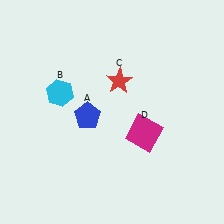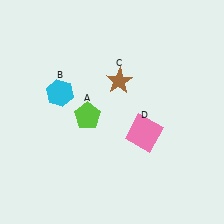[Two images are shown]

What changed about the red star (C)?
In Image 1, C is red. In Image 2, it changed to brown.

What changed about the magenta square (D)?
In Image 1, D is magenta. In Image 2, it changed to pink.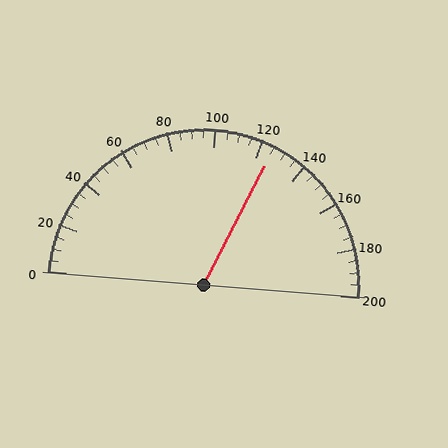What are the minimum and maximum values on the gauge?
The gauge ranges from 0 to 200.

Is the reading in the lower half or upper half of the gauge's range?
The reading is in the upper half of the range (0 to 200).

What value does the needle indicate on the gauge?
The needle indicates approximately 125.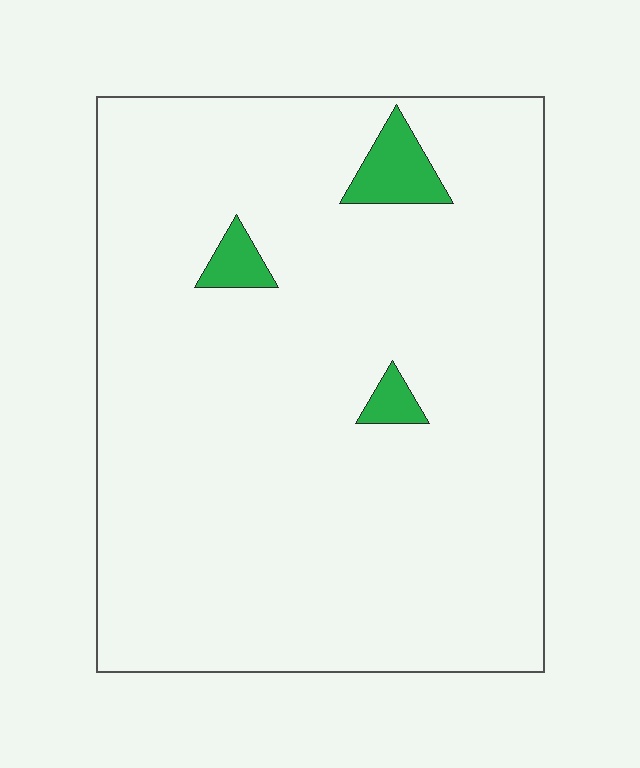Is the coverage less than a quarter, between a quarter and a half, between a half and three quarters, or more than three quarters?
Less than a quarter.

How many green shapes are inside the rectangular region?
3.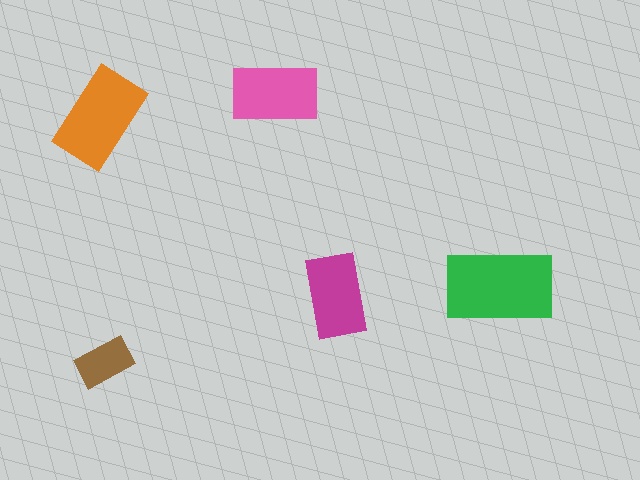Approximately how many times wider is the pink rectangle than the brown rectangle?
About 1.5 times wider.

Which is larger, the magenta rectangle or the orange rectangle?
The orange one.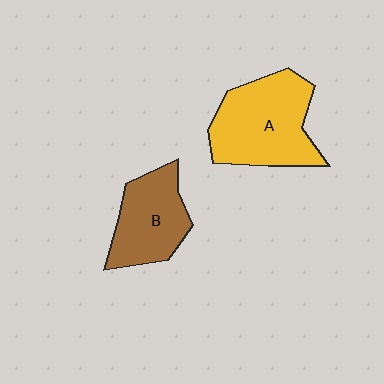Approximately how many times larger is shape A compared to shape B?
Approximately 1.4 times.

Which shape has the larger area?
Shape A (yellow).